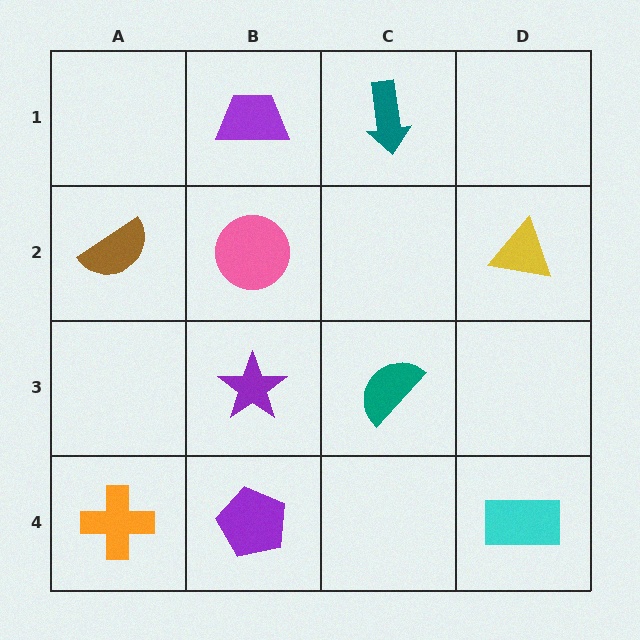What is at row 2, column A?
A brown semicircle.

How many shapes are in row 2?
3 shapes.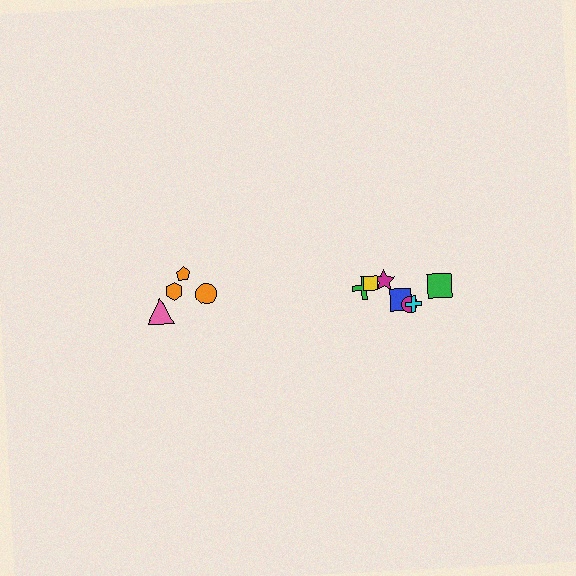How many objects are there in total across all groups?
There are 11 objects.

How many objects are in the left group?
There are 4 objects.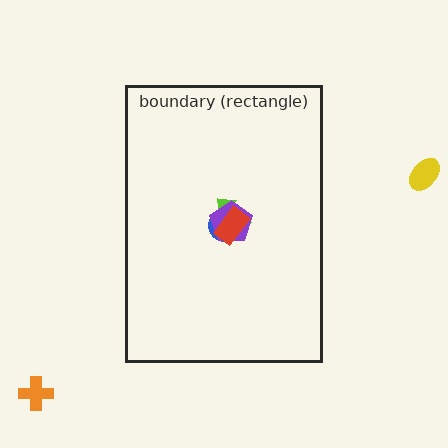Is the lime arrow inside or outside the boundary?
Inside.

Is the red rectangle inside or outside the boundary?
Inside.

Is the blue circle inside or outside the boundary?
Inside.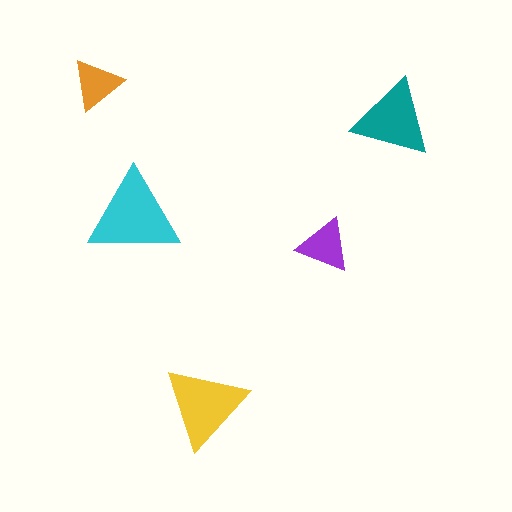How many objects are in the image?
There are 5 objects in the image.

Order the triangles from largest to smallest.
the cyan one, the yellow one, the teal one, the purple one, the orange one.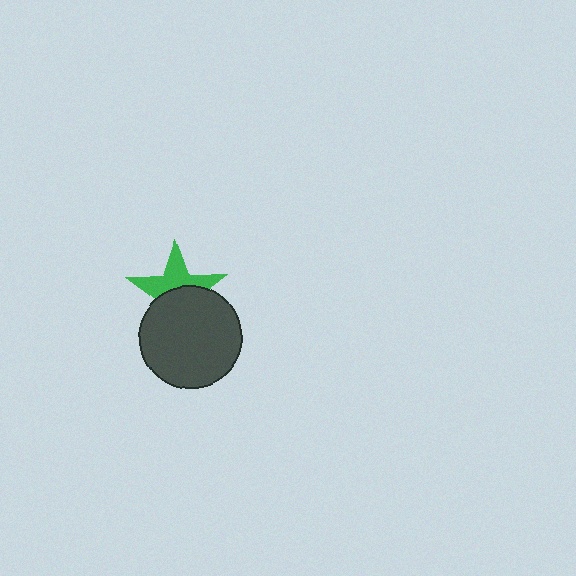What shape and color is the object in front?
The object in front is a dark gray circle.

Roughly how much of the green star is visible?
About half of it is visible (roughly 49%).